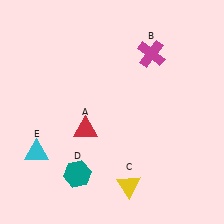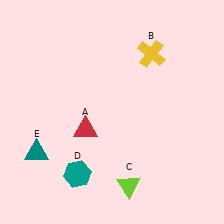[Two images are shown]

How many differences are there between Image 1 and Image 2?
There are 3 differences between the two images.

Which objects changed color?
B changed from magenta to yellow. C changed from yellow to lime. E changed from cyan to teal.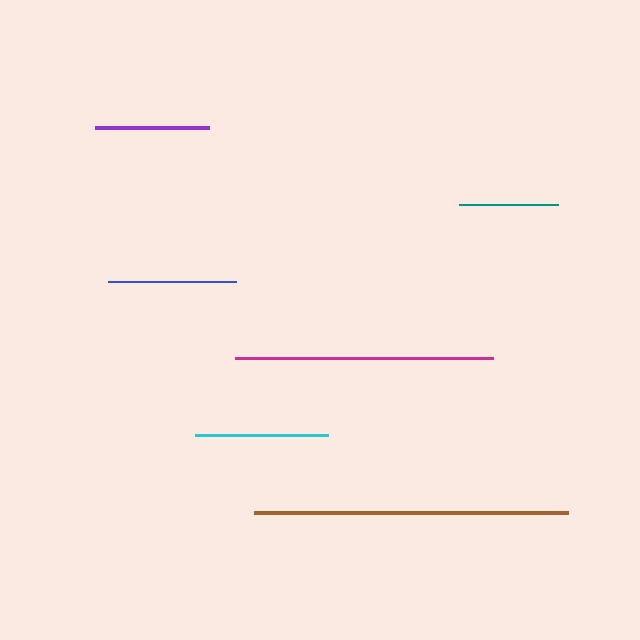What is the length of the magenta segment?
The magenta segment is approximately 258 pixels long.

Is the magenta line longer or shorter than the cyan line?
The magenta line is longer than the cyan line.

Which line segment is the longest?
The brown line is the longest at approximately 314 pixels.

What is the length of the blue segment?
The blue segment is approximately 128 pixels long.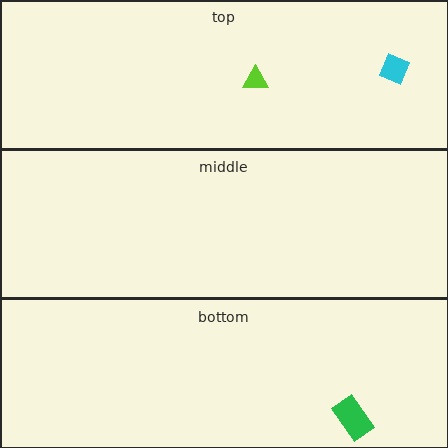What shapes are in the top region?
The cyan diamond, the lime triangle.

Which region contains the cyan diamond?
The top region.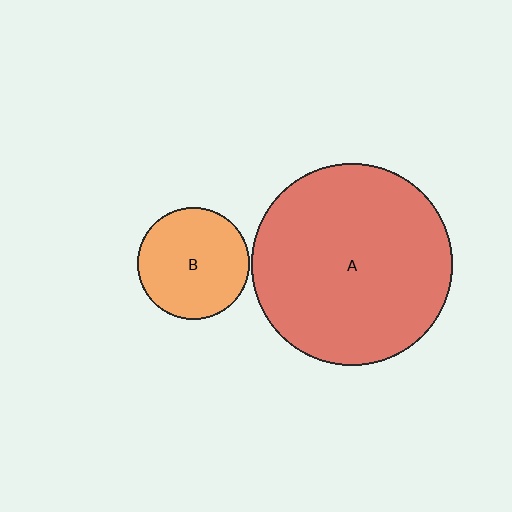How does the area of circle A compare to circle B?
Approximately 3.3 times.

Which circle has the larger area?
Circle A (red).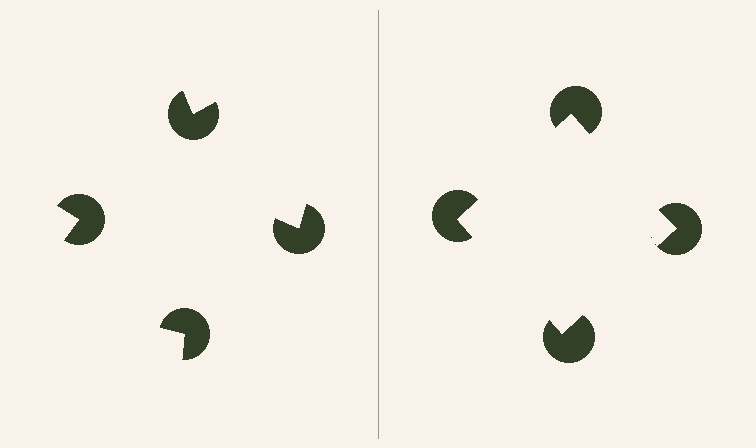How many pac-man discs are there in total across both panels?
8 — 4 on each side.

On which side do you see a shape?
An illusory square appears on the right side. On the left side the wedge cuts are rotated, so no coherent shape forms.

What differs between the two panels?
The pac-man discs are positioned identically on both sides; only the wedge orientations differ. On the right they align to a square; on the left they are misaligned.